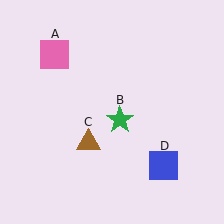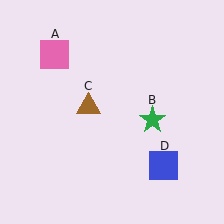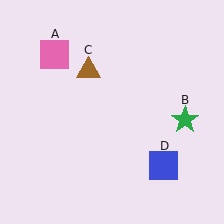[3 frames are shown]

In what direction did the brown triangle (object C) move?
The brown triangle (object C) moved up.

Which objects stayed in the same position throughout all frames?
Pink square (object A) and blue square (object D) remained stationary.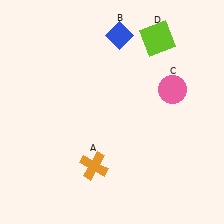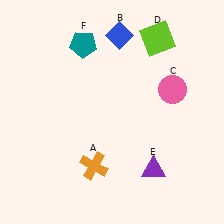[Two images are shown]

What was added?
A purple triangle (E), a teal pentagon (F) were added in Image 2.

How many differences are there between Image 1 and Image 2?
There are 2 differences between the two images.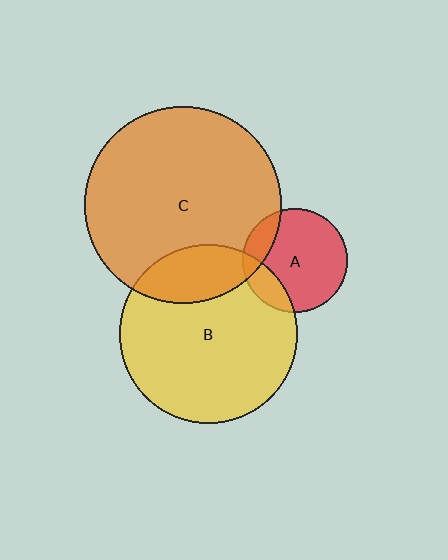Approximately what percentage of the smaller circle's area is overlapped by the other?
Approximately 15%.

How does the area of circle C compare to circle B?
Approximately 1.2 times.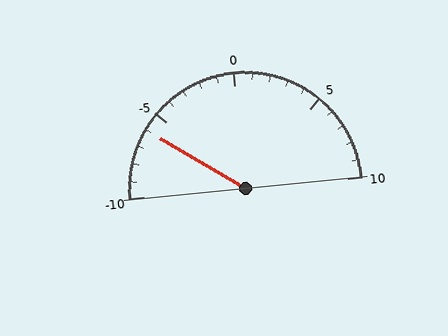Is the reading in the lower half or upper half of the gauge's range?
The reading is in the lower half of the range (-10 to 10).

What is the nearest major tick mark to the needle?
The nearest major tick mark is -5.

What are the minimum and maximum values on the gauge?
The gauge ranges from -10 to 10.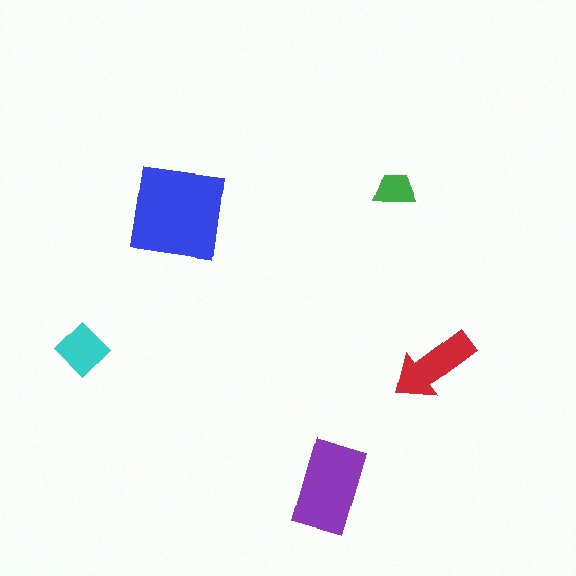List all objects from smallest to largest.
The green trapezoid, the cyan diamond, the red arrow, the purple rectangle, the blue square.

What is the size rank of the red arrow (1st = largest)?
3rd.